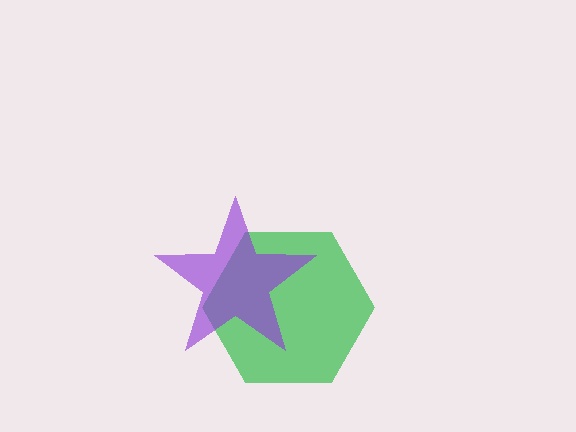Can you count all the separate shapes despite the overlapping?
Yes, there are 2 separate shapes.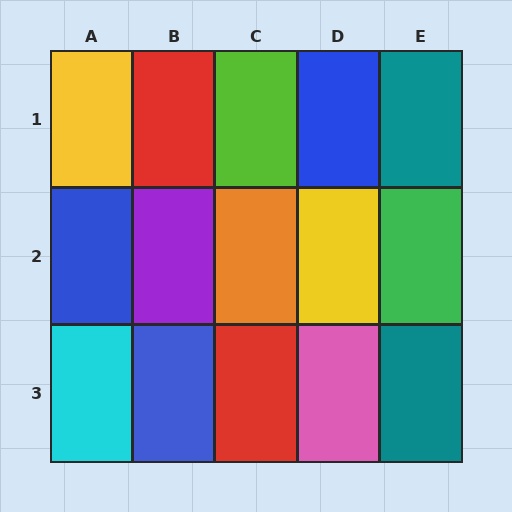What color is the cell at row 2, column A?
Blue.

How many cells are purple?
1 cell is purple.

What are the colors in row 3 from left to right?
Cyan, blue, red, pink, teal.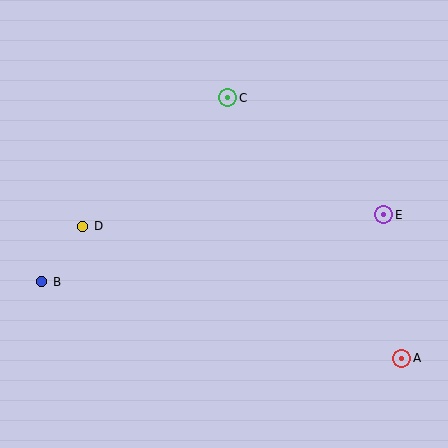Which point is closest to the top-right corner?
Point E is closest to the top-right corner.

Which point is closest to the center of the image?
Point C at (228, 98) is closest to the center.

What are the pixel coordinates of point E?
Point E is at (384, 215).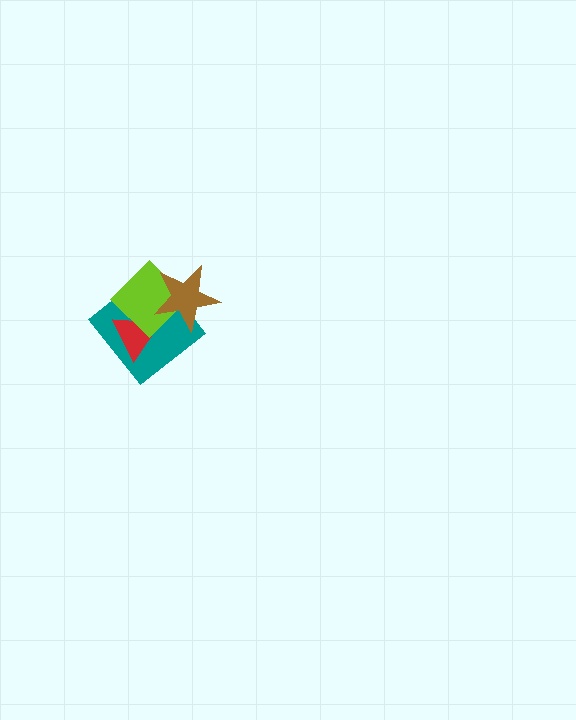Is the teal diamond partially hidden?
Yes, it is partially covered by another shape.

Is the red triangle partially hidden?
Yes, it is partially covered by another shape.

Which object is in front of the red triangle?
The lime diamond is in front of the red triangle.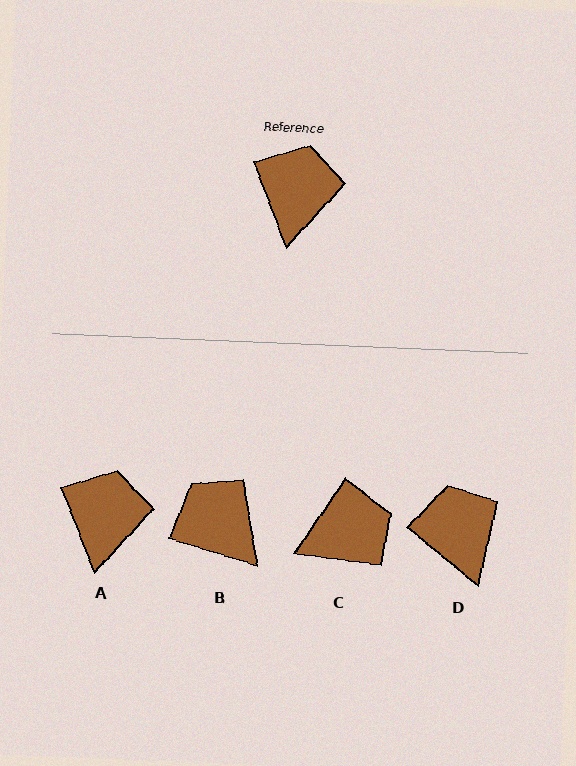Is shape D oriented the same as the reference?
No, it is off by about 30 degrees.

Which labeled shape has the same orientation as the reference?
A.